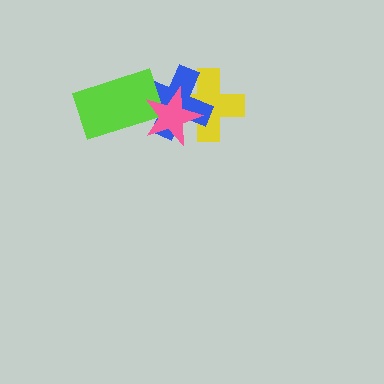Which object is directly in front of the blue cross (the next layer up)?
The lime rectangle is directly in front of the blue cross.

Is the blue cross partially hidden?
Yes, it is partially covered by another shape.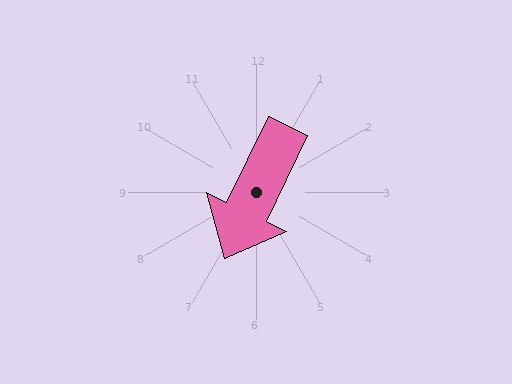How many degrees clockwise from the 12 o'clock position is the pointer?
Approximately 206 degrees.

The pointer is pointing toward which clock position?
Roughly 7 o'clock.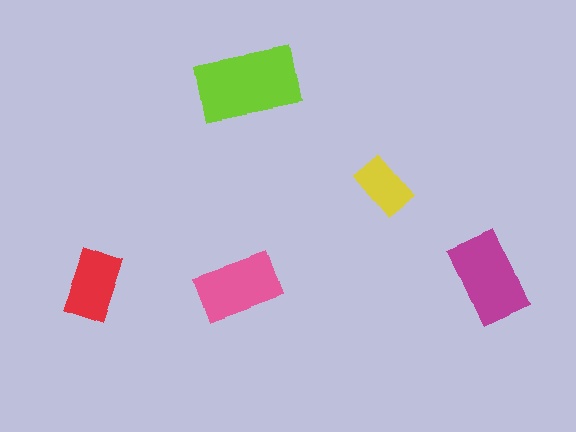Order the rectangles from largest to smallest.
the lime one, the magenta one, the pink one, the red one, the yellow one.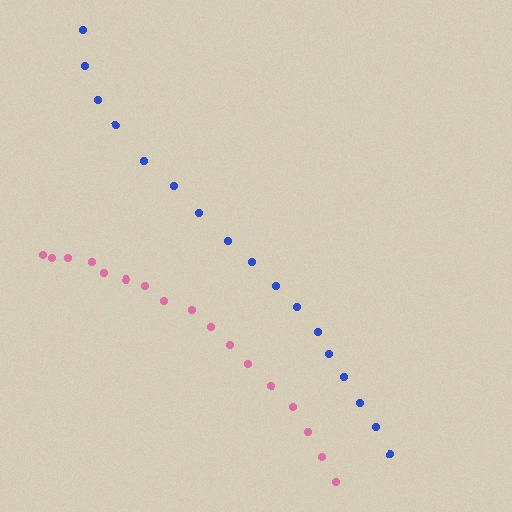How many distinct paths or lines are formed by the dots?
There are 2 distinct paths.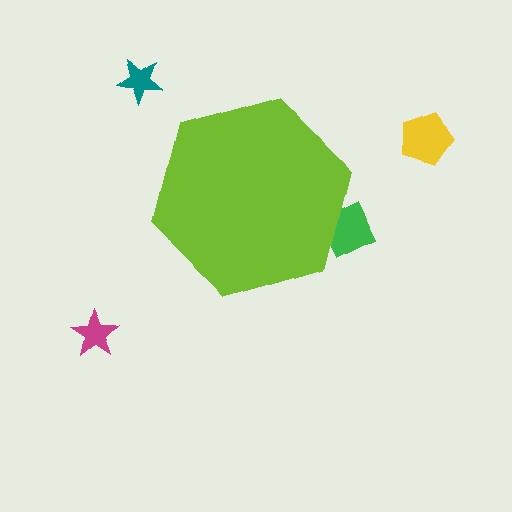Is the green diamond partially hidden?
Yes, the green diamond is partially hidden behind the lime hexagon.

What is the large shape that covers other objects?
A lime hexagon.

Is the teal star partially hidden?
No, the teal star is fully visible.